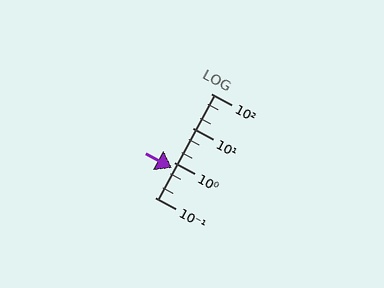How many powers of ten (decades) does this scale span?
The scale spans 3 decades, from 0.1 to 100.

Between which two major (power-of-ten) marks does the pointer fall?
The pointer is between 0.1 and 1.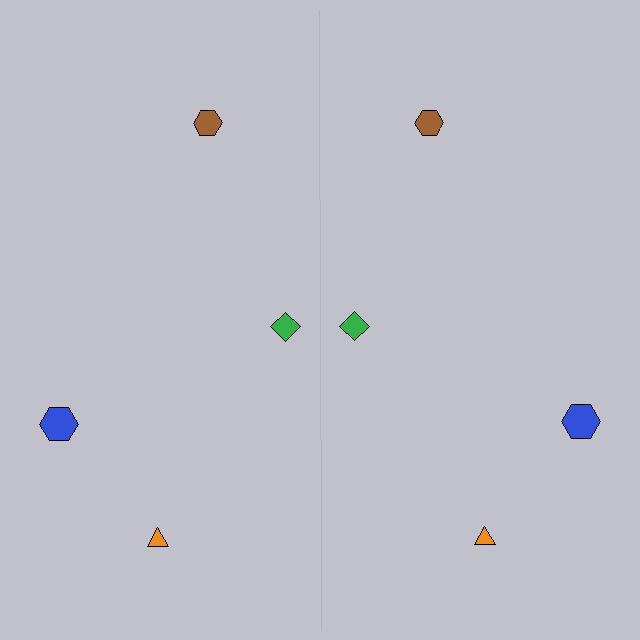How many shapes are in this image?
There are 8 shapes in this image.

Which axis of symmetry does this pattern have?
The pattern has a vertical axis of symmetry running through the center of the image.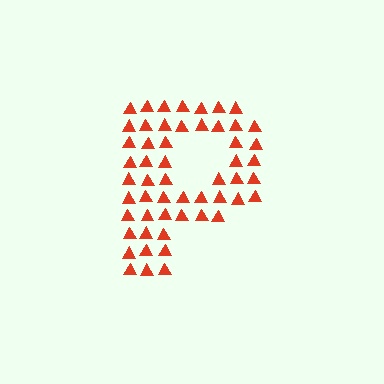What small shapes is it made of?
It is made of small triangles.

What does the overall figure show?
The overall figure shows the letter P.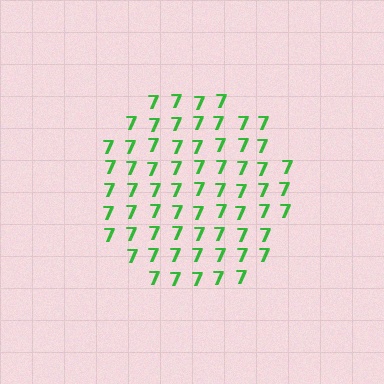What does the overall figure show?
The overall figure shows a circle.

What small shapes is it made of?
It is made of small digit 7's.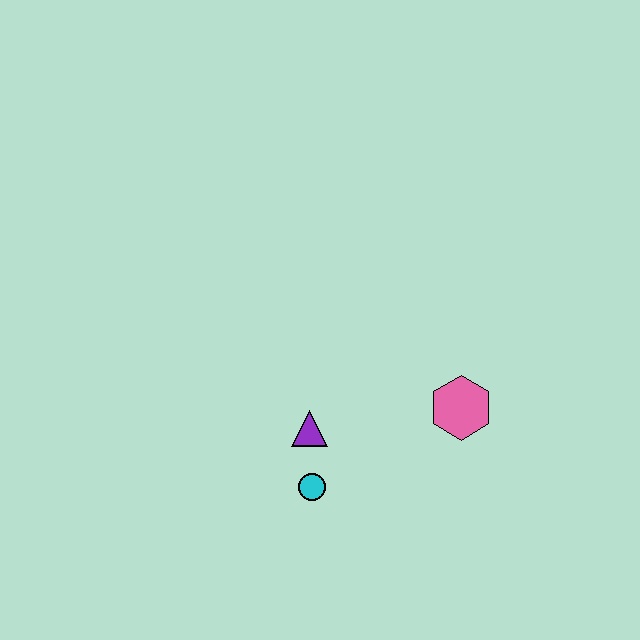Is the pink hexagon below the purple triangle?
No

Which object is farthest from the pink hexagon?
The cyan circle is farthest from the pink hexagon.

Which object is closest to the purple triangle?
The cyan circle is closest to the purple triangle.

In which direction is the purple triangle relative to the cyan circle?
The purple triangle is above the cyan circle.